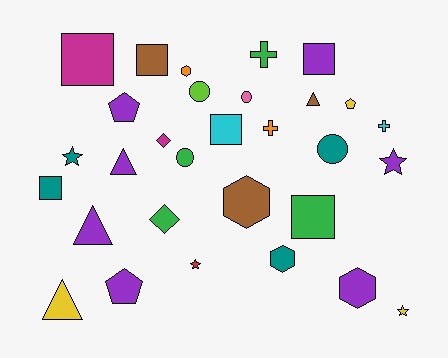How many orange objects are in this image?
There are 2 orange objects.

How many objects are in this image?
There are 30 objects.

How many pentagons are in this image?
There are 3 pentagons.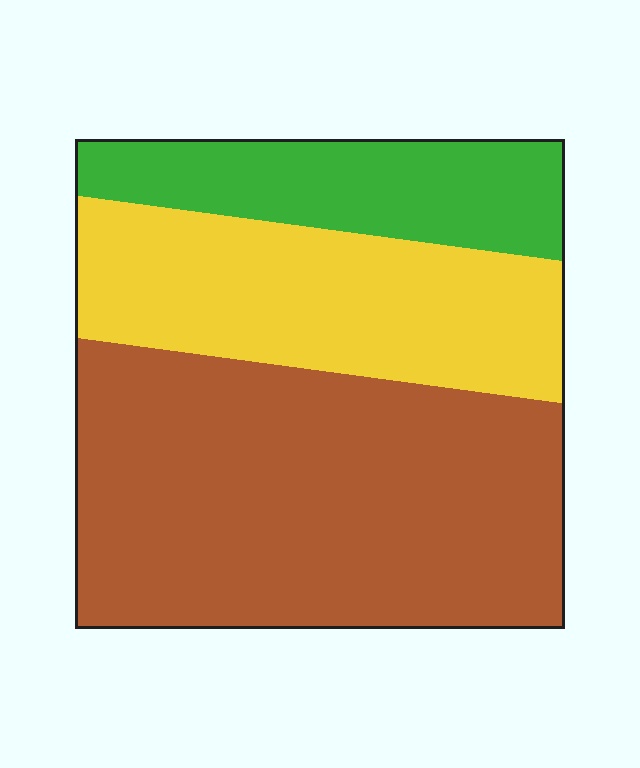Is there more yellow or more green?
Yellow.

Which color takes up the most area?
Brown, at roughly 55%.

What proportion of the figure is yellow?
Yellow takes up between a quarter and a half of the figure.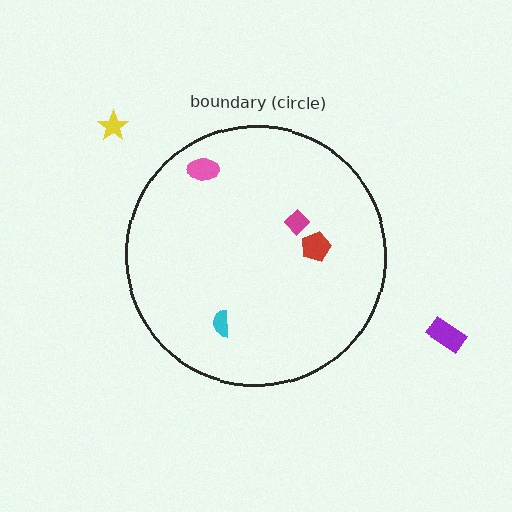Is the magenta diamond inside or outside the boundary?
Inside.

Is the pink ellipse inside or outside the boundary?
Inside.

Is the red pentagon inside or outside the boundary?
Inside.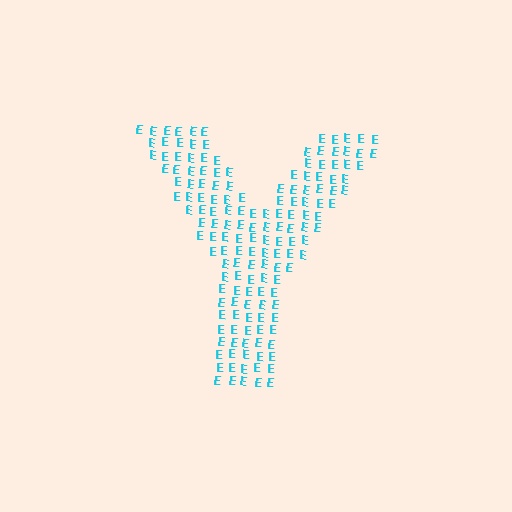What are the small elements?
The small elements are letter E's.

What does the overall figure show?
The overall figure shows the letter Y.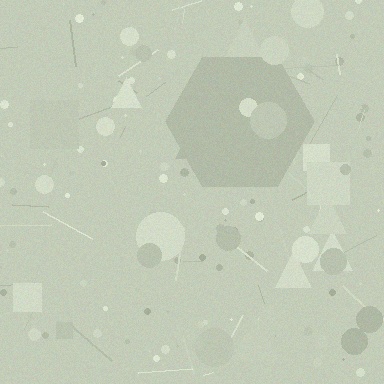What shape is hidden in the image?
A hexagon is hidden in the image.